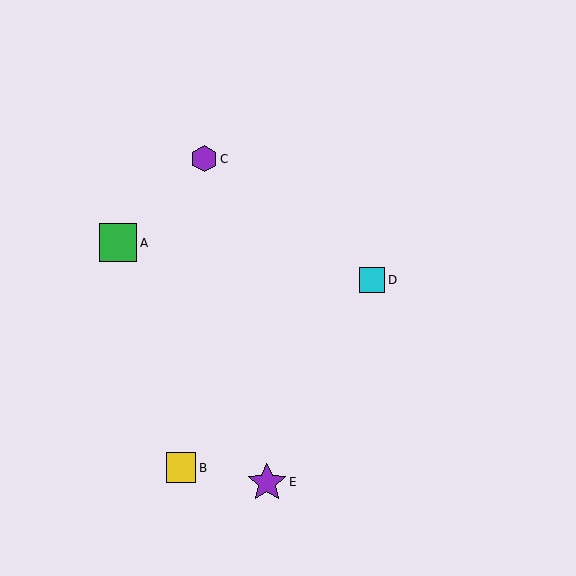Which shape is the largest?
The purple star (labeled E) is the largest.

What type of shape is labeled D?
Shape D is a cyan square.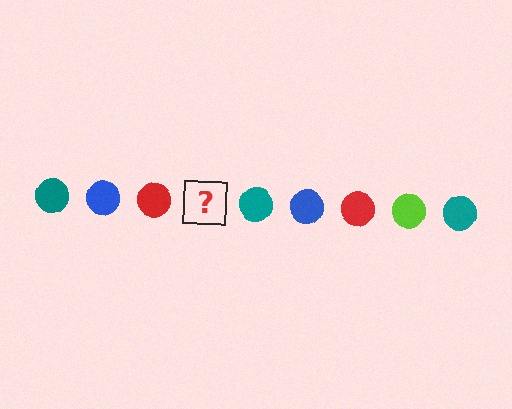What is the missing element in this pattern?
The missing element is a lime circle.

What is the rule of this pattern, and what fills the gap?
The rule is that the pattern cycles through teal, blue, red, lime circles. The gap should be filled with a lime circle.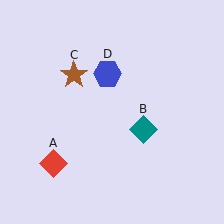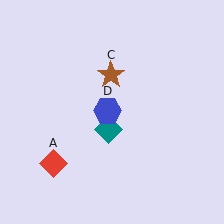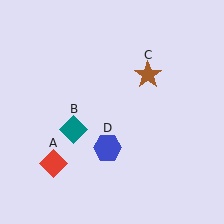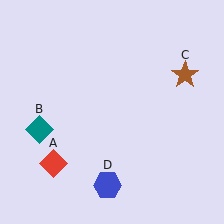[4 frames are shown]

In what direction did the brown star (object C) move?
The brown star (object C) moved right.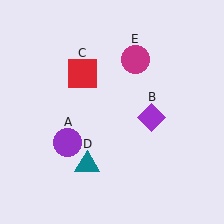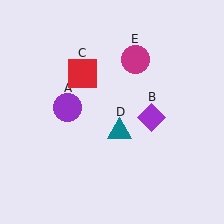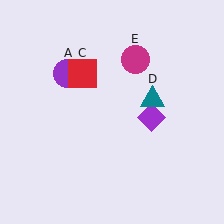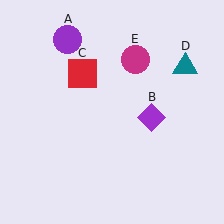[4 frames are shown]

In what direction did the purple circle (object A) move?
The purple circle (object A) moved up.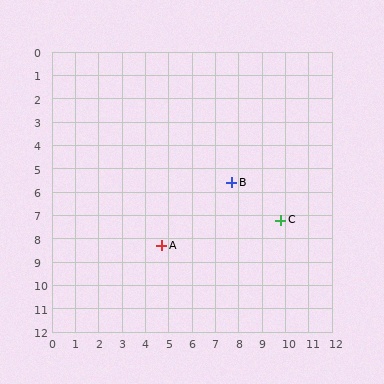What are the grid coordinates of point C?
Point C is at approximately (9.8, 7.2).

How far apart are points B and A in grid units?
Points B and A are about 4.0 grid units apart.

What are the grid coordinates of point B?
Point B is at approximately (7.7, 5.6).